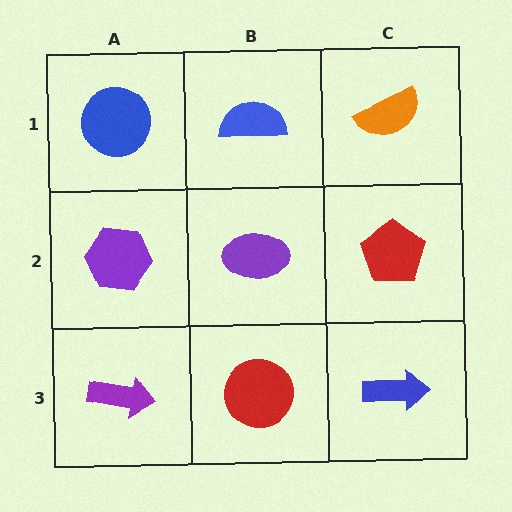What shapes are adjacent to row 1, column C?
A red pentagon (row 2, column C), a blue semicircle (row 1, column B).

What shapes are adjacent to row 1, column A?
A purple hexagon (row 2, column A), a blue semicircle (row 1, column B).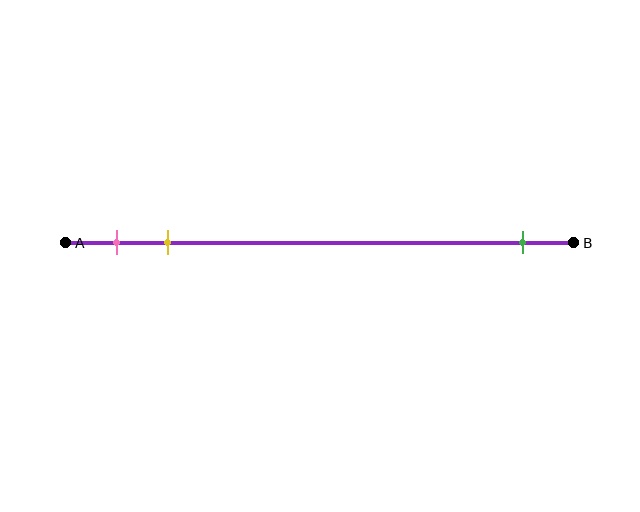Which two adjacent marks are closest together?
The pink and yellow marks are the closest adjacent pair.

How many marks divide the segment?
There are 3 marks dividing the segment.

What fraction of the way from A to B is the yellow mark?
The yellow mark is approximately 20% (0.2) of the way from A to B.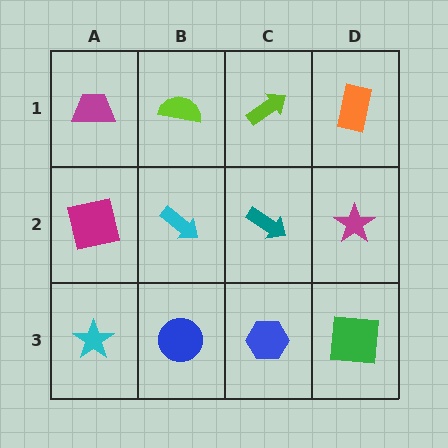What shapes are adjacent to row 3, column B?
A cyan arrow (row 2, column B), a cyan star (row 3, column A), a blue hexagon (row 3, column C).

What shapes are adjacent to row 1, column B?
A cyan arrow (row 2, column B), a magenta trapezoid (row 1, column A), a lime arrow (row 1, column C).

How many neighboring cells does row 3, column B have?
3.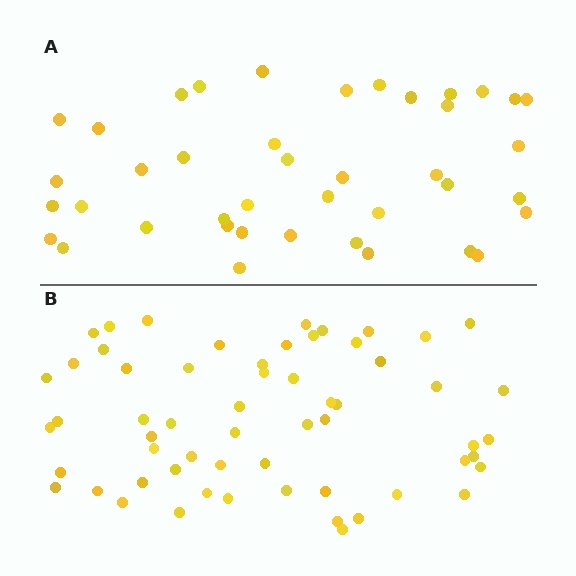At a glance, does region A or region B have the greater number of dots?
Region B (the bottom region) has more dots.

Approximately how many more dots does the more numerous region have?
Region B has approximately 20 more dots than region A.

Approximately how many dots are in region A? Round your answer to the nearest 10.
About 40 dots. (The exact count is 41, which rounds to 40.)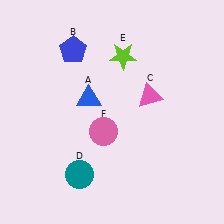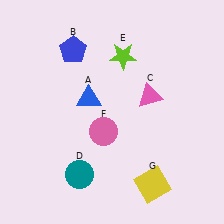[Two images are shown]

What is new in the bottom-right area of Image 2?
A yellow square (G) was added in the bottom-right area of Image 2.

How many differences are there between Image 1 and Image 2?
There is 1 difference between the two images.